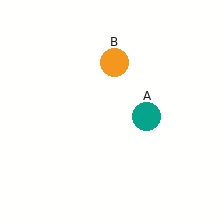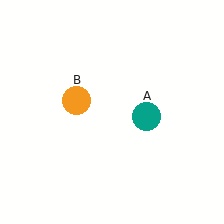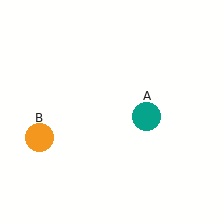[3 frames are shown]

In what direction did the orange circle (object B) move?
The orange circle (object B) moved down and to the left.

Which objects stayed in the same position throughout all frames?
Teal circle (object A) remained stationary.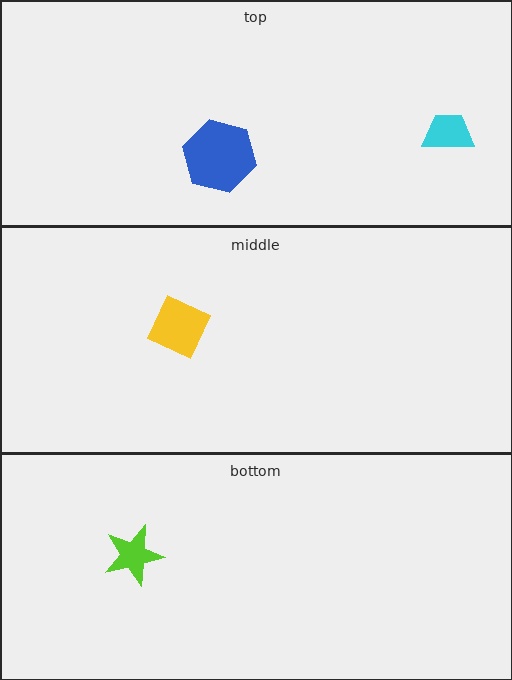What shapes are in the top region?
The blue hexagon, the cyan trapezoid.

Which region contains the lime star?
The bottom region.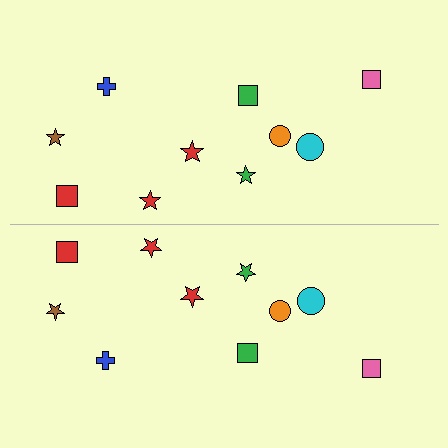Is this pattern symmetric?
Yes, this pattern has bilateral (reflection) symmetry.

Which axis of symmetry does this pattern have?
The pattern has a horizontal axis of symmetry running through the center of the image.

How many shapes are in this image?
There are 20 shapes in this image.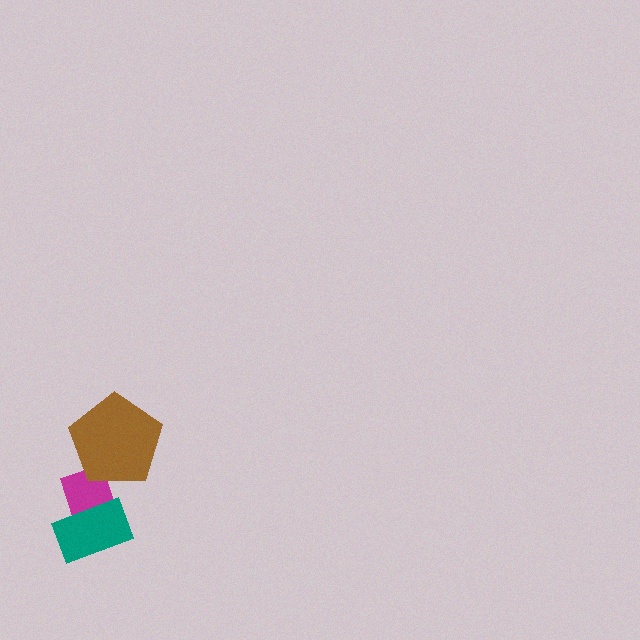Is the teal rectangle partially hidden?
No, no other shape covers it.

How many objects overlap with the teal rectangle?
1 object overlaps with the teal rectangle.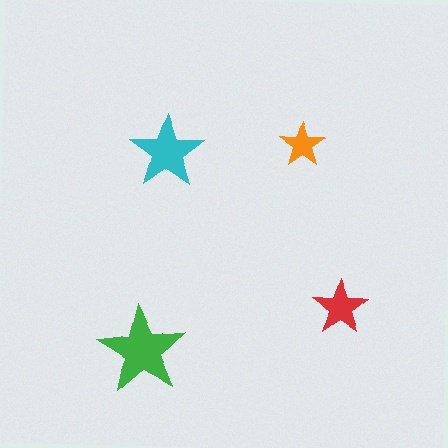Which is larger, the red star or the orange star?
The red one.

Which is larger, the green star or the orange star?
The green one.